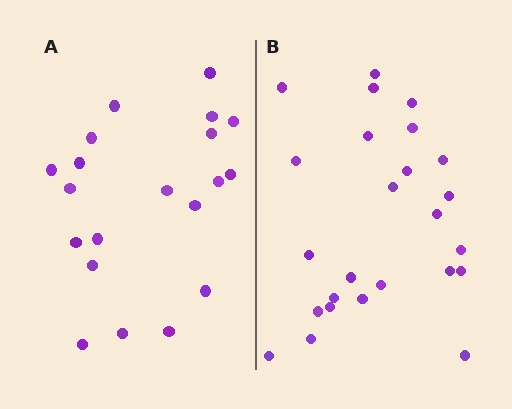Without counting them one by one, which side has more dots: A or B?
Region B (the right region) has more dots.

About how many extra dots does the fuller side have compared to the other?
Region B has about 5 more dots than region A.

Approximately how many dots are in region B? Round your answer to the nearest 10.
About 20 dots. (The exact count is 25, which rounds to 20.)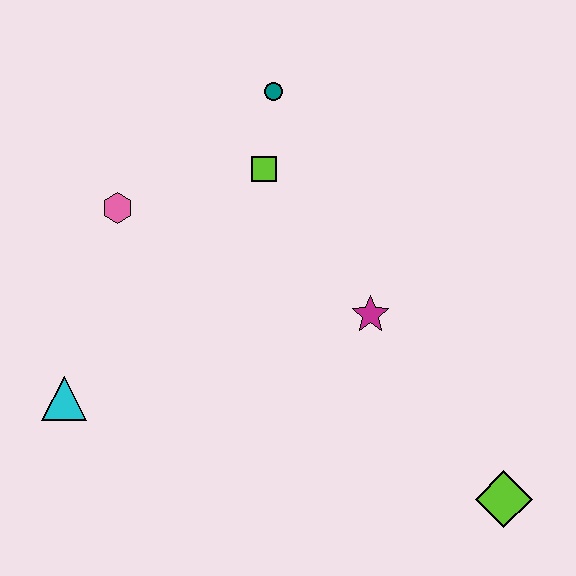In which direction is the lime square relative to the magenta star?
The lime square is above the magenta star.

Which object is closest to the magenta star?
The lime square is closest to the magenta star.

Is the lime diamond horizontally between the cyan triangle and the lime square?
No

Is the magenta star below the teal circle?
Yes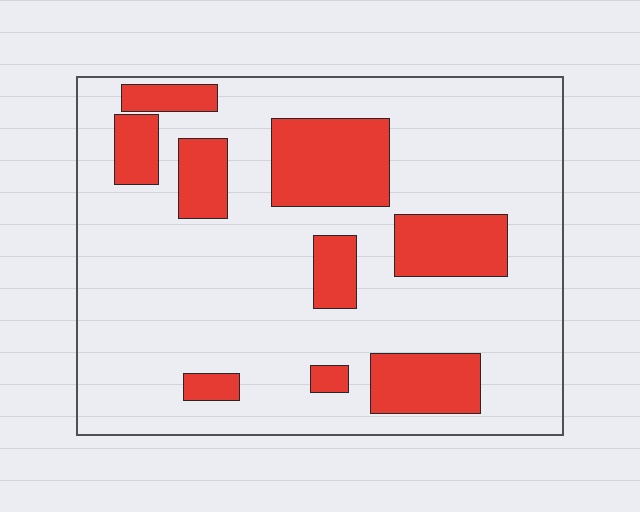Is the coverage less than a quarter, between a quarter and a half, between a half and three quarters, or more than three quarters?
Less than a quarter.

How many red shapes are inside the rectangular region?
9.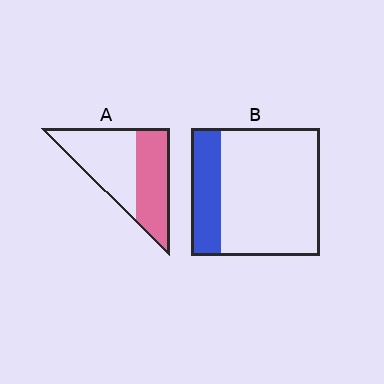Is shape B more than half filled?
No.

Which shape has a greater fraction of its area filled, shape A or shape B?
Shape A.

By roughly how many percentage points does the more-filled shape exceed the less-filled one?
By roughly 20 percentage points (A over B).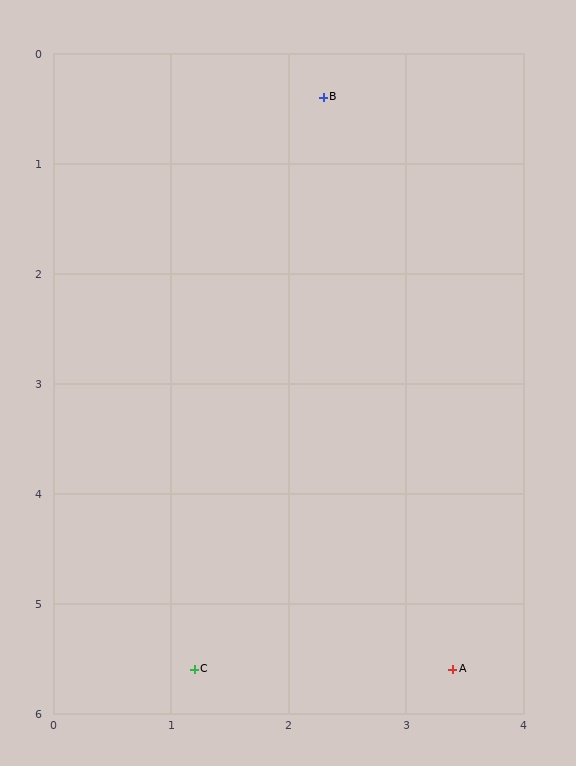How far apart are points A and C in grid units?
Points A and C are about 2.2 grid units apart.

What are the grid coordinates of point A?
Point A is at approximately (3.4, 5.6).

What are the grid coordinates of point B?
Point B is at approximately (2.3, 0.4).